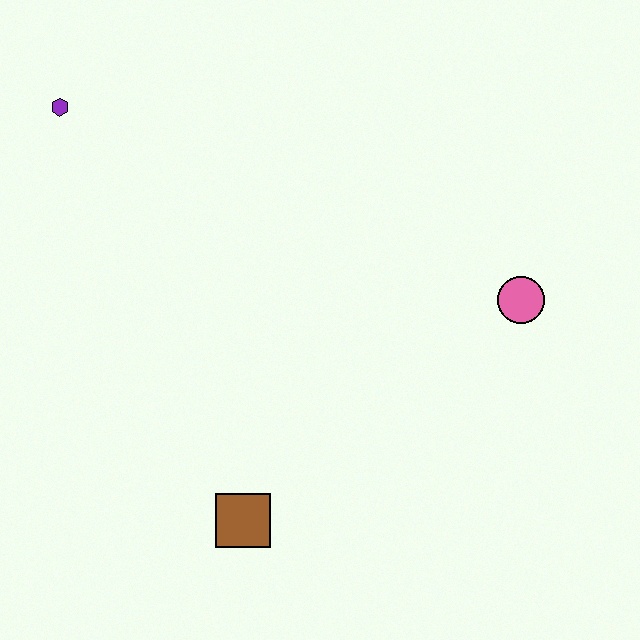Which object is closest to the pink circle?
The brown square is closest to the pink circle.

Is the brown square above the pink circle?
No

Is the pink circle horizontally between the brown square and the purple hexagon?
No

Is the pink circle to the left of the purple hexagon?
No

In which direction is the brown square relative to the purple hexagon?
The brown square is below the purple hexagon.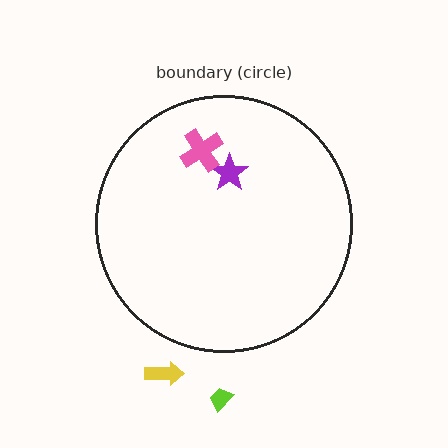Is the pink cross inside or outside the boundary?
Inside.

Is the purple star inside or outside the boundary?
Inside.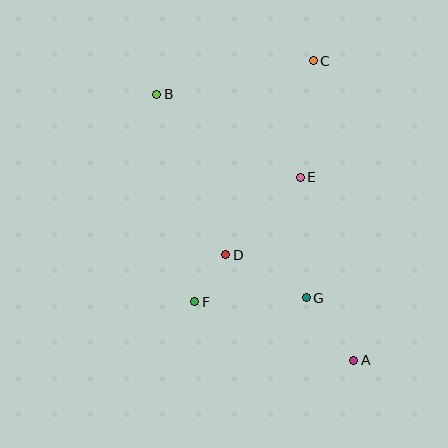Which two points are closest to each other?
Points D and F are closest to each other.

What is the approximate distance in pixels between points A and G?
The distance between A and G is approximately 78 pixels.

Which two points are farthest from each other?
Points A and B are farthest from each other.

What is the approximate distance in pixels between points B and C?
The distance between B and C is approximately 160 pixels.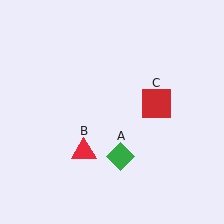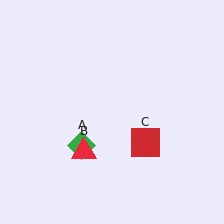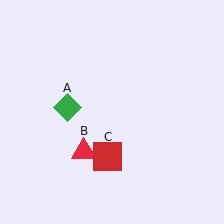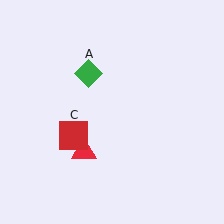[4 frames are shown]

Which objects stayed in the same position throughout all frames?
Red triangle (object B) remained stationary.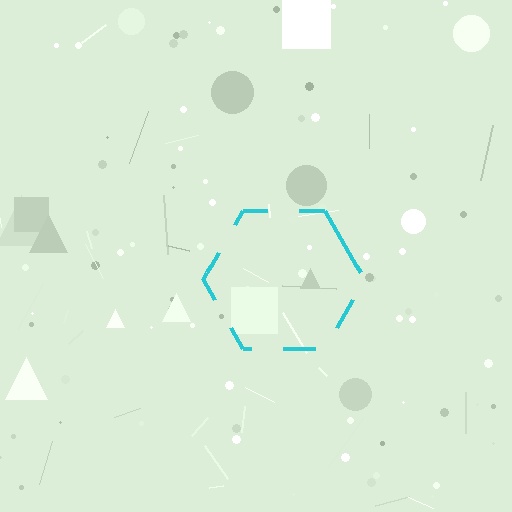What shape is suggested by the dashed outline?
The dashed outline suggests a hexagon.